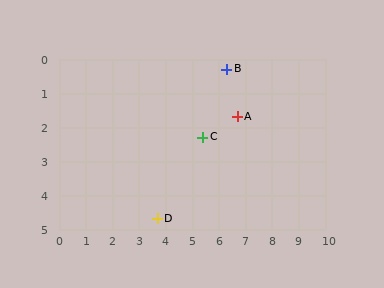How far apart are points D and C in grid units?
Points D and C are about 2.9 grid units apart.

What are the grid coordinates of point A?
Point A is at approximately (6.7, 1.7).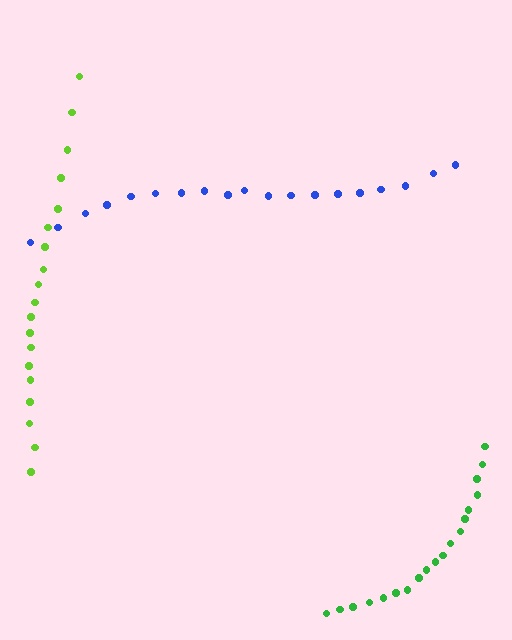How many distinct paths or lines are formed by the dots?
There are 3 distinct paths.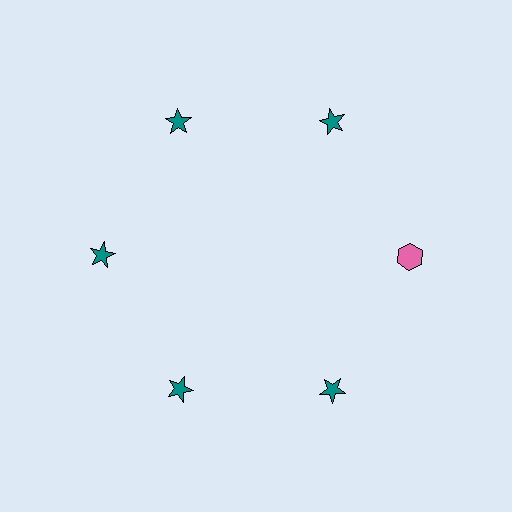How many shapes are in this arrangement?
There are 6 shapes arranged in a ring pattern.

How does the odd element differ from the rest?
It differs in both color (pink instead of teal) and shape (hexagon instead of star).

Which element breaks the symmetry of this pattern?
The pink hexagon at roughly the 3 o'clock position breaks the symmetry. All other shapes are teal stars.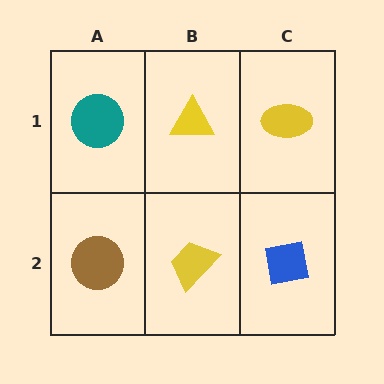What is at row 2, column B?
A yellow trapezoid.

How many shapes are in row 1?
3 shapes.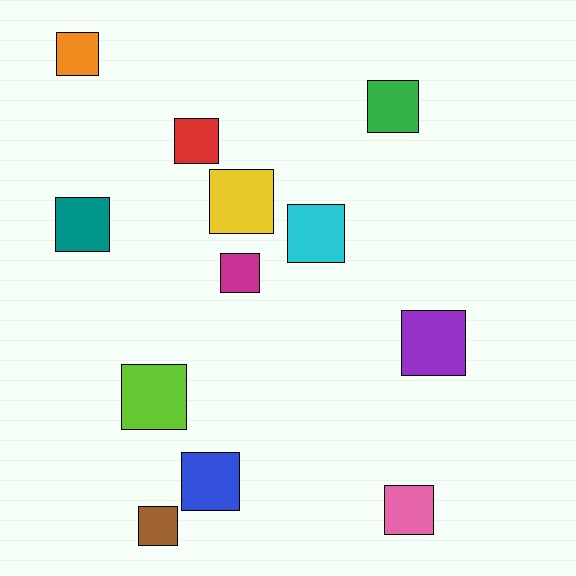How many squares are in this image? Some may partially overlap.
There are 12 squares.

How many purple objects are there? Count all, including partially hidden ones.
There is 1 purple object.